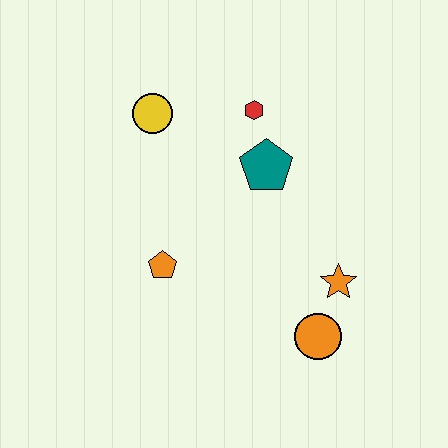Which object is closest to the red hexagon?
The teal pentagon is closest to the red hexagon.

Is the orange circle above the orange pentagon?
No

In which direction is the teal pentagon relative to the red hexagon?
The teal pentagon is below the red hexagon.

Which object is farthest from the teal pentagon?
The orange circle is farthest from the teal pentagon.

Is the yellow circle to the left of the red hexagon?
Yes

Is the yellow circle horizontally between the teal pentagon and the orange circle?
No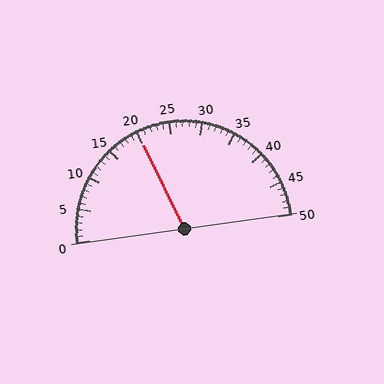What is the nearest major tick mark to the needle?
The nearest major tick mark is 20.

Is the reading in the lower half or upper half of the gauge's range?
The reading is in the lower half of the range (0 to 50).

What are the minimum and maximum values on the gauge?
The gauge ranges from 0 to 50.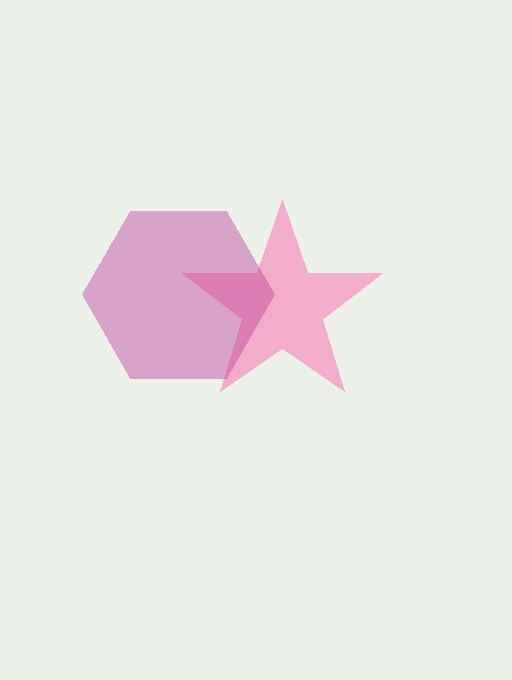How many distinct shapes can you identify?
There are 2 distinct shapes: a pink star, a magenta hexagon.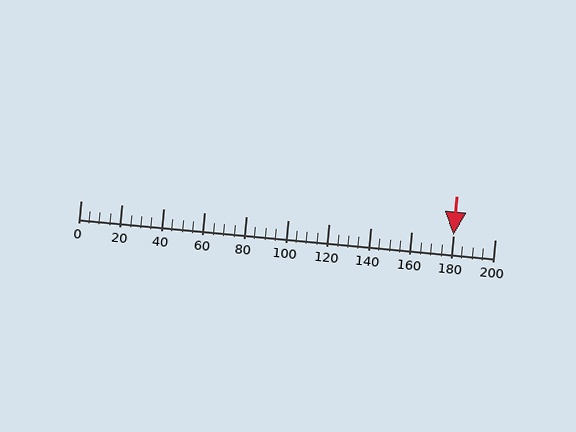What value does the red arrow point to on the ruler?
The red arrow points to approximately 180.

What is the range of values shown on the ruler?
The ruler shows values from 0 to 200.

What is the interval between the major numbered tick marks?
The major tick marks are spaced 20 units apart.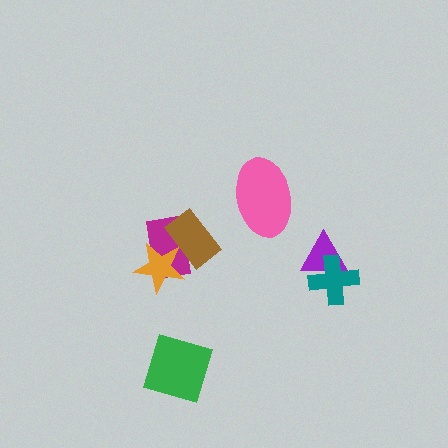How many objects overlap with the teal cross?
1 object overlaps with the teal cross.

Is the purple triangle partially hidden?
Yes, it is partially covered by another shape.